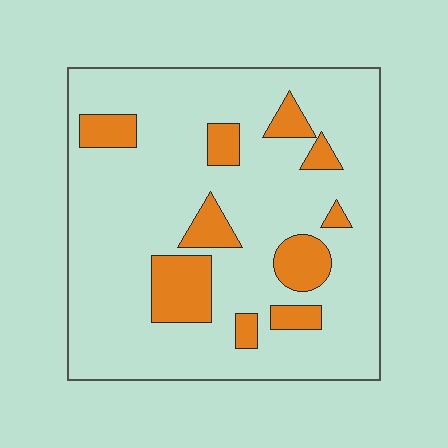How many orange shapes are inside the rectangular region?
10.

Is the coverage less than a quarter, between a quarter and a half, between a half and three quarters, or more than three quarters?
Less than a quarter.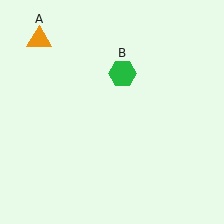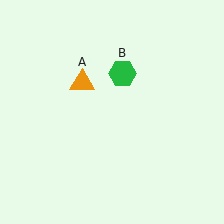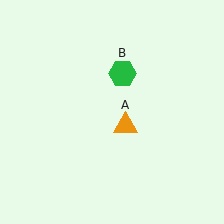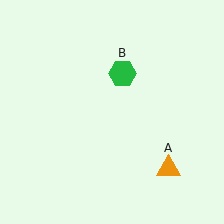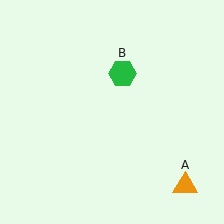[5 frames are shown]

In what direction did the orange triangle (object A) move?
The orange triangle (object A) moved down and to the right.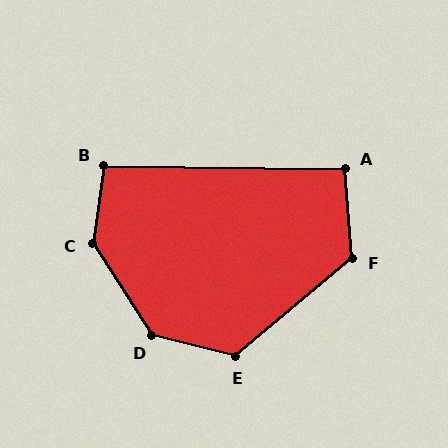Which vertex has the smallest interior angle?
A, at approximately 95 degrees.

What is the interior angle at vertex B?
Approximately 98 degrees (obtuse).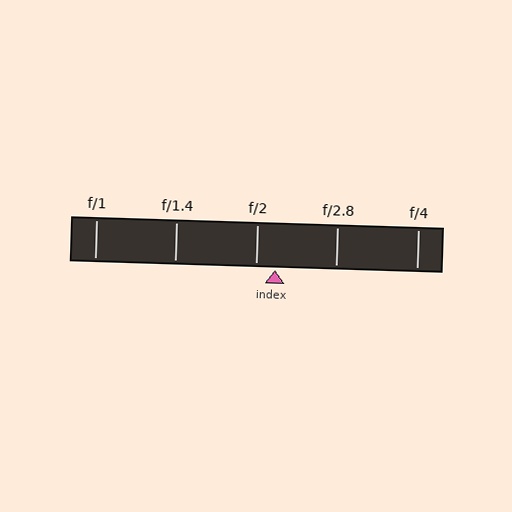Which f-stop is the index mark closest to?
The index mark is closest to f/2.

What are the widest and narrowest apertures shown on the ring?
The widest aperture shown is f/1 and the narrowest is f/4.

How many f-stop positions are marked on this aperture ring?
There are 5 f-stop positions marked.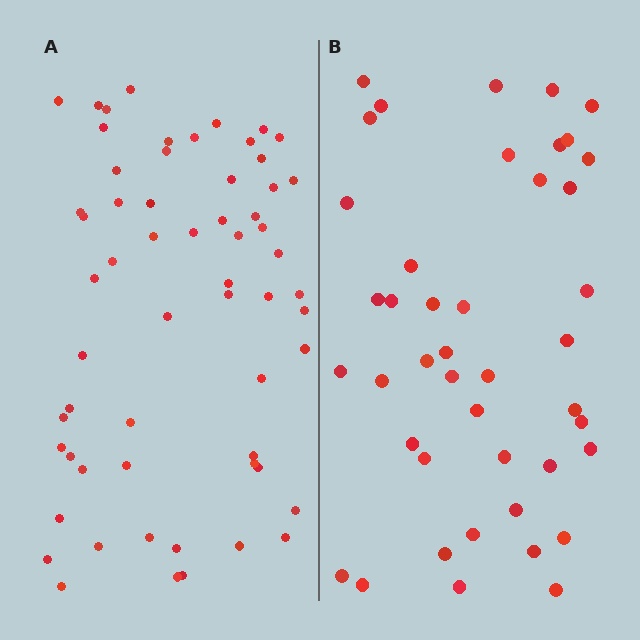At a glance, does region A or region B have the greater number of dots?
Region A (the left region) has more dots.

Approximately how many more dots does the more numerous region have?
Region A has approximately 15 more dots than region B.